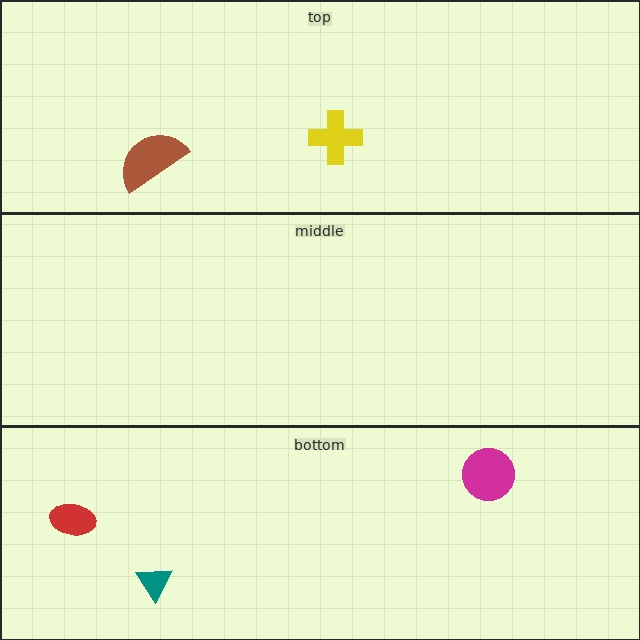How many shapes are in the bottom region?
3.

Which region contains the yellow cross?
The top region.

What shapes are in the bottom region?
The teal triangle, the red ellipse, the magenta circle.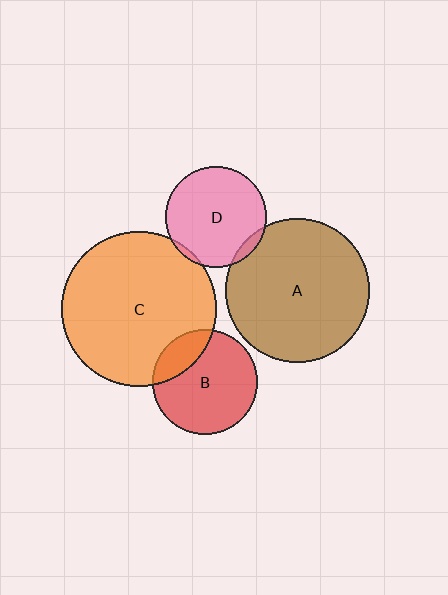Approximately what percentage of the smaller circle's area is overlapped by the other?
Approximately 5%.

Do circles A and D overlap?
Yes.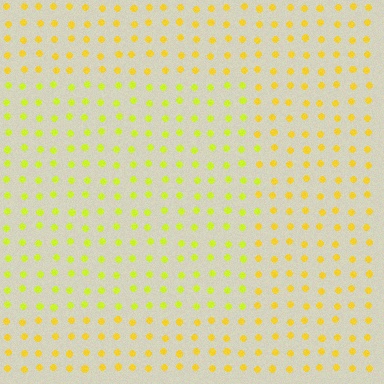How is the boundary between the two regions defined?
The boundary is defined purely by a slight shift in hue (about 23 degrees). Spacing, size, and orientation are identical on both sides.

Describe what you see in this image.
The image is filled with small yellow elements in a uniform arrangement. A rectangle-shaped region is visible where the elements are tinted to a slightly different hue, forming a subtle color boundary.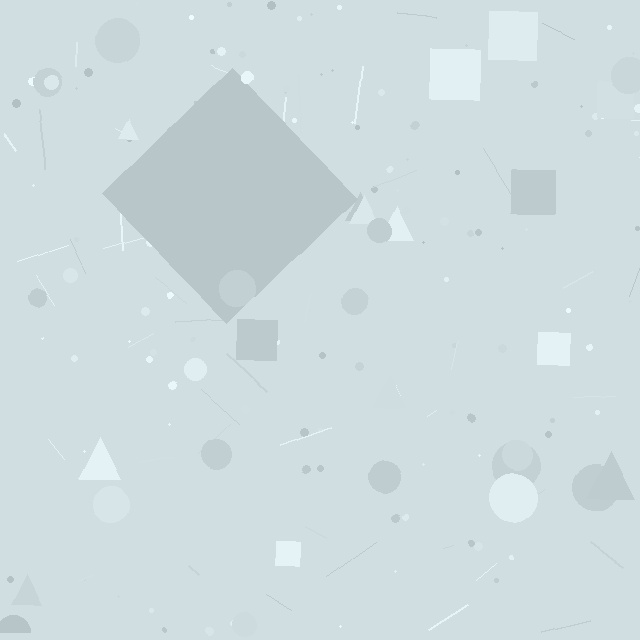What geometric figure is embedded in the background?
A diamond is embedded in the background.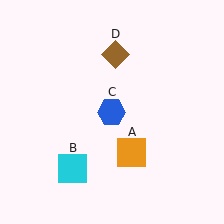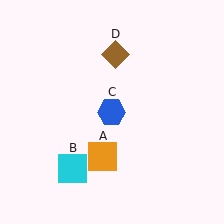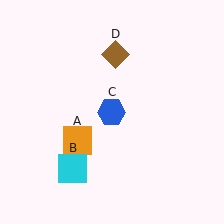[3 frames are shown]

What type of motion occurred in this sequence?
The orange square (object A) rotated clockwise around the center of the scene.